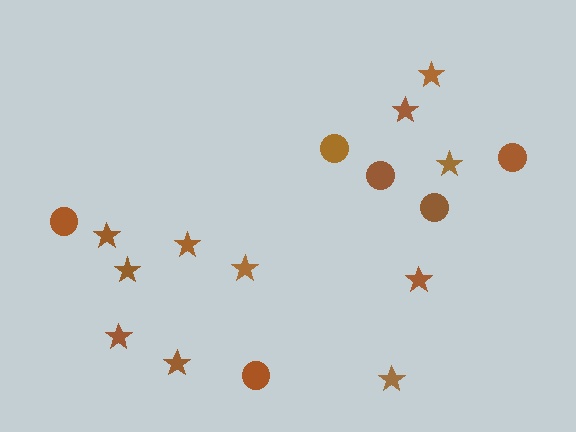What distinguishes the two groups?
There are 2 groups: one group of stars (11) and one group of circles (6).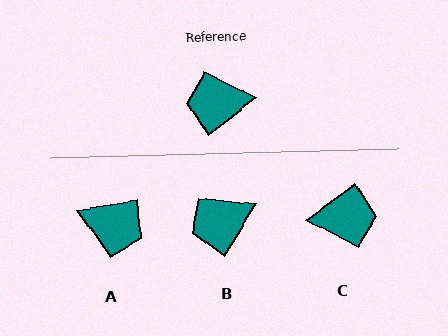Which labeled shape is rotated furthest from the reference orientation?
C, about 179 degrees away.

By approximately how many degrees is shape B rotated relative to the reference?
Approximately 20 degrees counter-clockwise.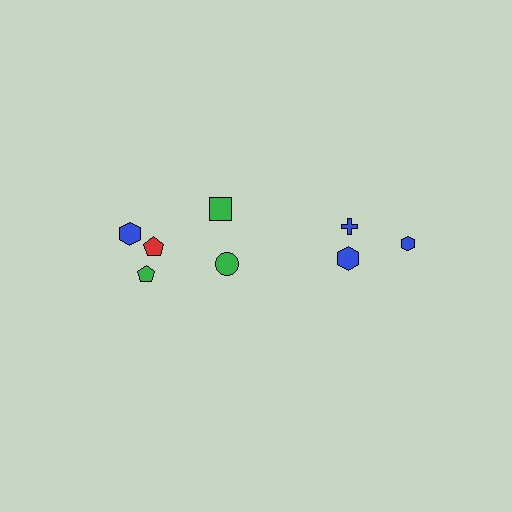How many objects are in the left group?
There are 5 objects.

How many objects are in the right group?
There are 3 objects.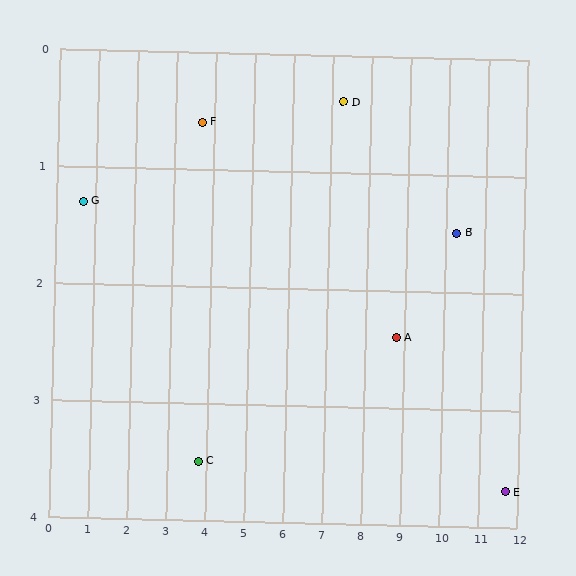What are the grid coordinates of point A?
Point A is at approximately (8.8, 2.4).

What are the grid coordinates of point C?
Point C is at approximately (3.8, 3.5).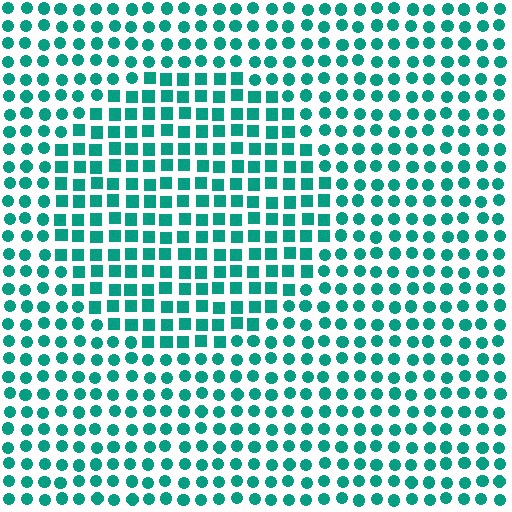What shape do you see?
I see a circle.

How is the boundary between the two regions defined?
The boundary is defined by a change in element shape: squares inside vs. circles outside. All elements share the same color and spacing.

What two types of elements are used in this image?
The image uses squares inside the circle region and circles outside it.